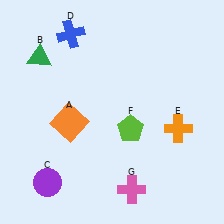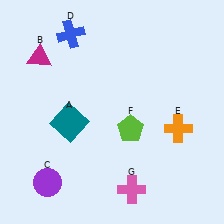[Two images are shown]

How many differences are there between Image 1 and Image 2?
There are 2 differences between the two images.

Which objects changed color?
A changed from orange to teal. B changed from green to magenta.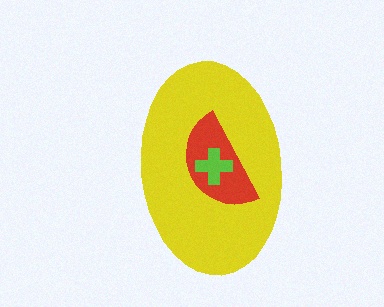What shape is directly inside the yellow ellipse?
The red semicircle.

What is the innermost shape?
The lime cross.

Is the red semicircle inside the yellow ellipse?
Yes.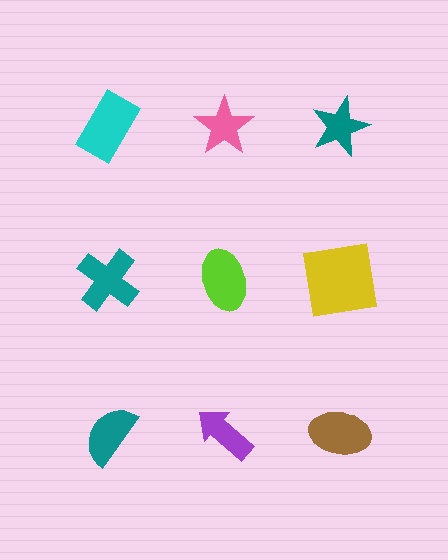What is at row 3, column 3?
A brown ellipse.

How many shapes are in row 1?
3 shapes.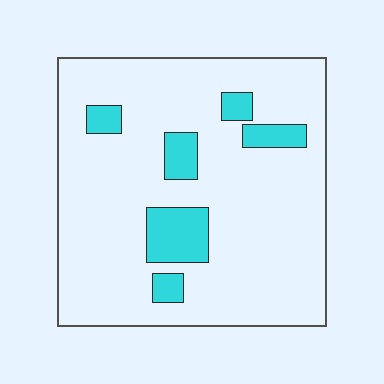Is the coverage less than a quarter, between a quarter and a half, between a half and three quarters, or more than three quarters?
Less than a quarter.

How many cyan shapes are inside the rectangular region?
6.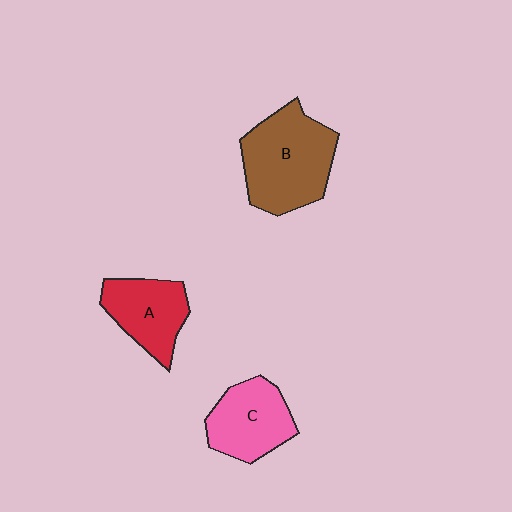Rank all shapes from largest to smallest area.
From largest to smallest: B (brown), C (pink), A (red).